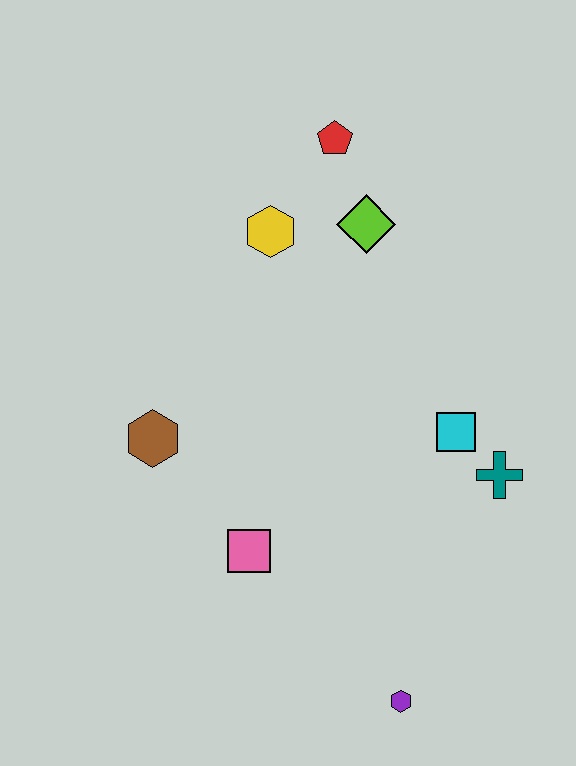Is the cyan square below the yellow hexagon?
Yes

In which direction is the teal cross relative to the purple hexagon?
The teal cross is above the purple hexagon.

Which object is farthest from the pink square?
The red pentagon is farthest from the pink square.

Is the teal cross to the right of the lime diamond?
Yes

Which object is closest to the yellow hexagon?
The lime diamond is closest to the yellow hexagon.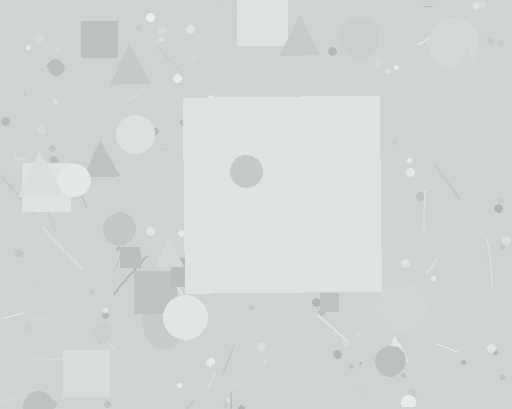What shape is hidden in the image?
A square is hidden in the image.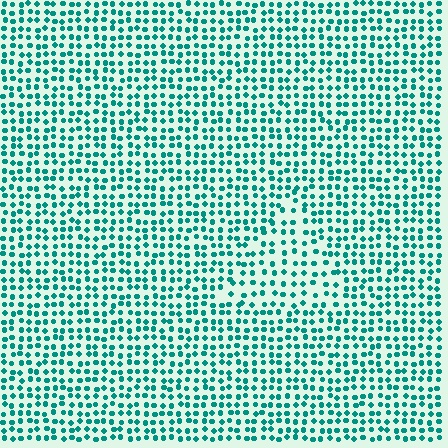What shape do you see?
I see a triangle.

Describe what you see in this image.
The image contains small teal elements arranged at two different densities. A triangle-shaped region is visible where the elements are less densely packed than the surrounding area.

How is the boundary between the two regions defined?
The boundary is defined by a change in element density (approximately 1.5x ratio). All elements are the same color, size, and shape.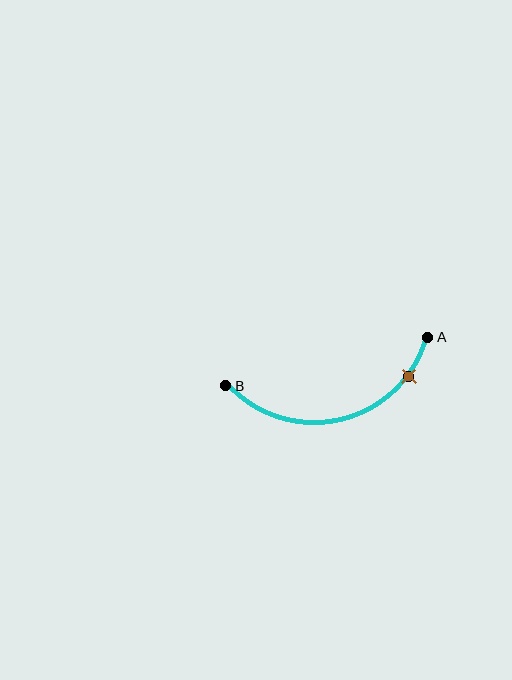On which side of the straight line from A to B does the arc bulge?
The arc bulges below the straight line connecting A and B.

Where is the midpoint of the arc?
The arc midpoint is the point on the curve farthest from the straight line joining A and B. It sits below that line.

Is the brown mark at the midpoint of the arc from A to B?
No. The brown mark lies on the arc but is closer to endpoint A. The arc midpoint would be at the point on the curve equidistant along the arc from both A and B.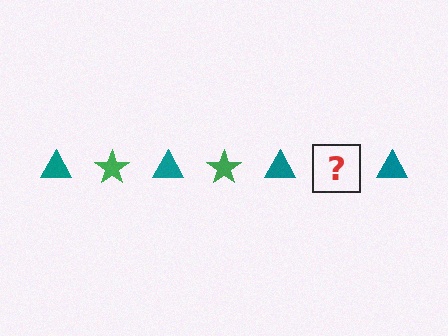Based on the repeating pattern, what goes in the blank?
The blank should be a green star.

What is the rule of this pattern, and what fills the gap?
The rule is that the pattern alternates between teal triangle and green star. The gap should be filled with a green star.